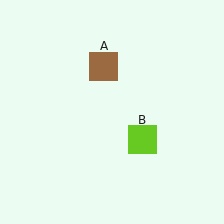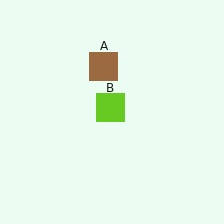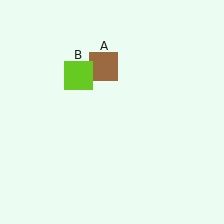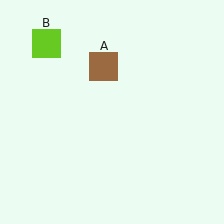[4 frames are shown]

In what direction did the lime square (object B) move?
The lime square (object B) moved up and to the left.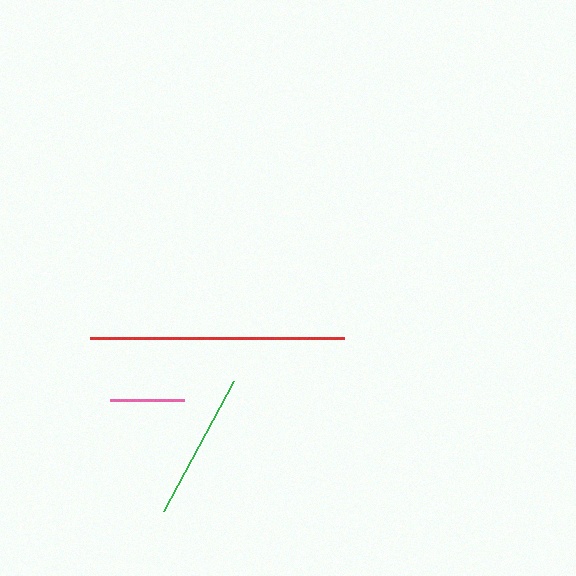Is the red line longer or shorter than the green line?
The red line is longer than the green line.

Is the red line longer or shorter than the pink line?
The red line is longer than the pink line.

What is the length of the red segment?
The red segment is approximately 254 pixels long.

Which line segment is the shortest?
The pink line is the shortest at approximately 74 pixels.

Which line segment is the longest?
The red line is the longest at approximately 254 pixels.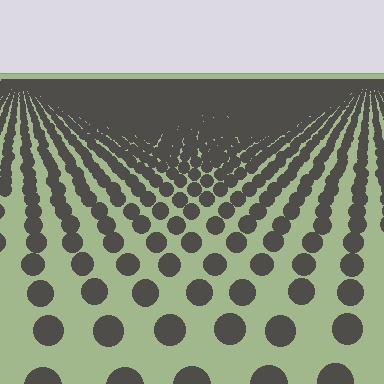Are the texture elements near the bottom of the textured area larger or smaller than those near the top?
Larger. Near the bottom, elements are closer to the viewer and appear at a bigger on-screen size.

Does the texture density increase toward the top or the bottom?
Density increases toward the top.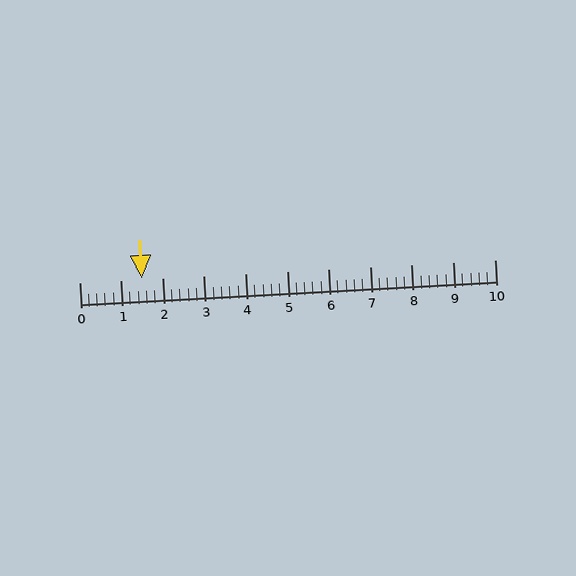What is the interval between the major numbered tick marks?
The major tick marks are spaced 1 units apart.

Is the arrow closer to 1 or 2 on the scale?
The arrow is closer to 2.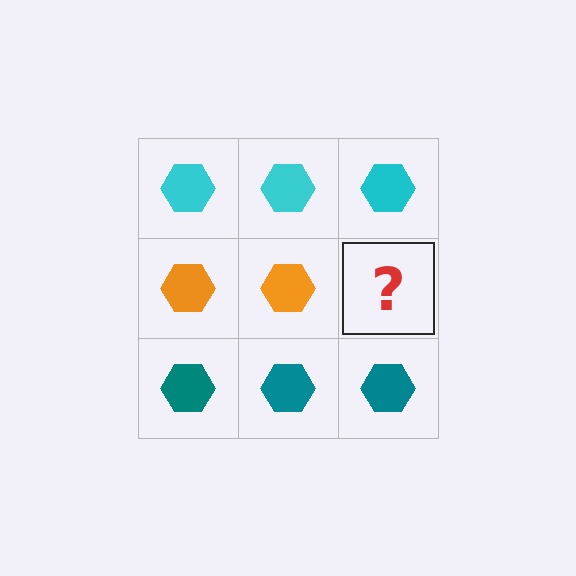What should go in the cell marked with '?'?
The missing cell should contain an orange hexagon.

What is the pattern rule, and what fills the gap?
The rule is that each row has a consistent color. The gap should be filled with an orange hexagon.